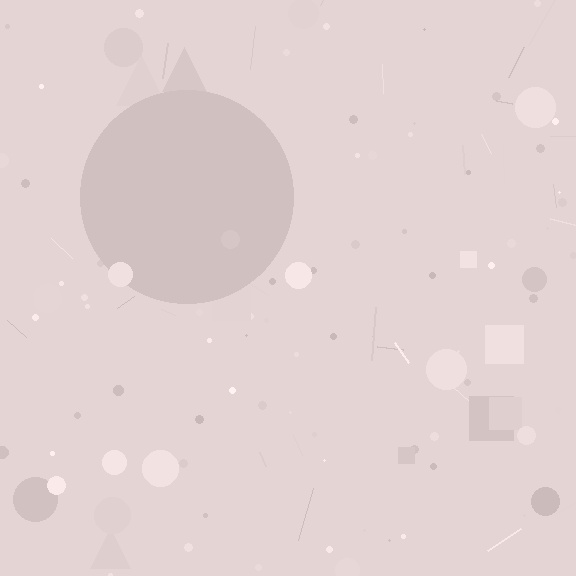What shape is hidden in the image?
A circle is hidden in the image.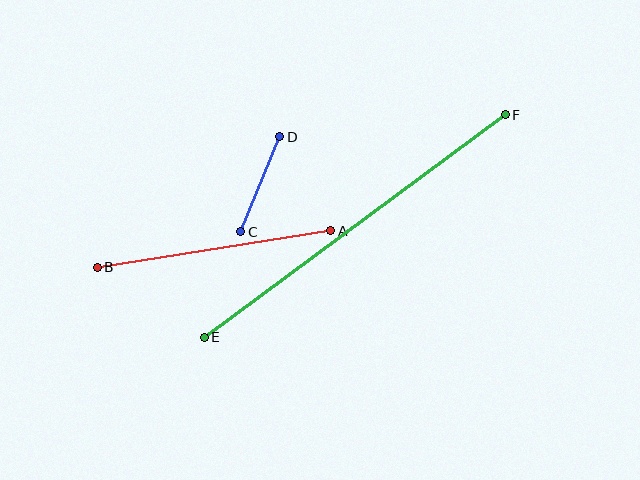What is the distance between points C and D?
The distance is approximately 103 pixels.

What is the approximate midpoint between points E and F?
The midpoint is at approximately (355, 226) pixels.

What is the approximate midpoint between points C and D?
The midpoint is at approximately (260, 184) pixels.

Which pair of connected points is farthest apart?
Points E and F are farthest apart.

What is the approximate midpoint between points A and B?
The midpoint is at approximately (214, 249) pixels.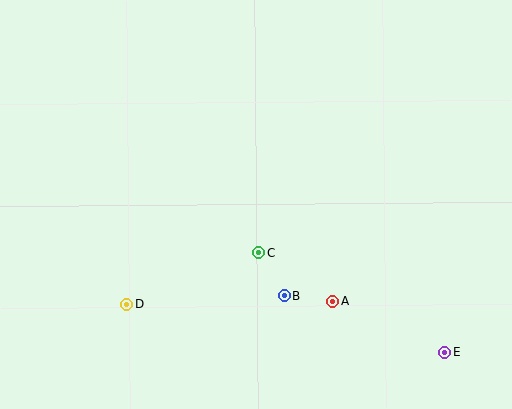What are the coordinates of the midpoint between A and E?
The midpoint between A and E is at (389, 327).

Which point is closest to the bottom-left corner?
Point D is closest to the bottom-left corner.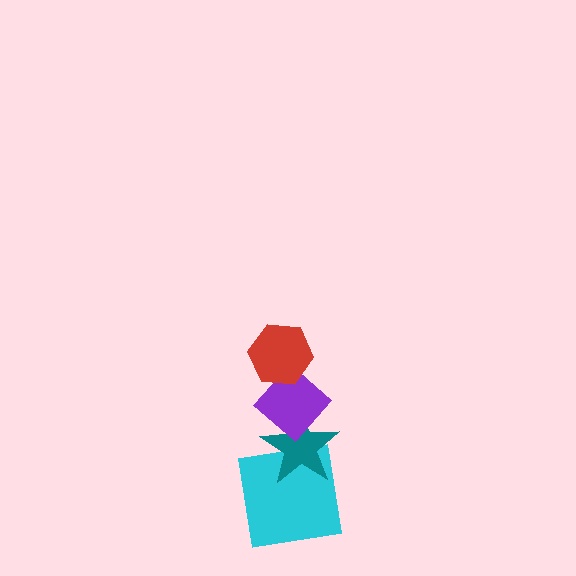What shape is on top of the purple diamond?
The red hexagon is on top of the purple diamond.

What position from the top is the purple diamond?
The purple diamond is 2nd from the top.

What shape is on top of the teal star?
The purple diamond is on top of the teal star.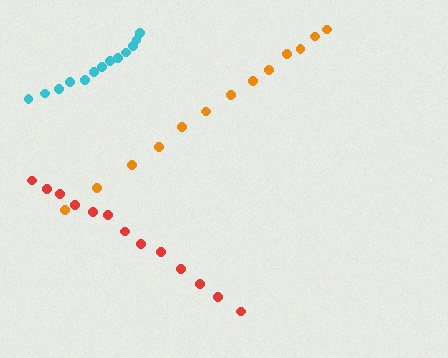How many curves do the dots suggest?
There are 3 distinct paths.